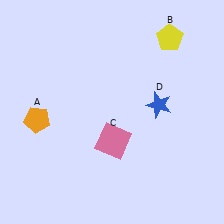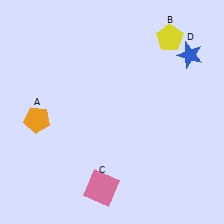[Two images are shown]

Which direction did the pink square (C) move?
The pink square (C) moved down.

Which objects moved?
The objects that moved are: the pink square (C), the blue star (D).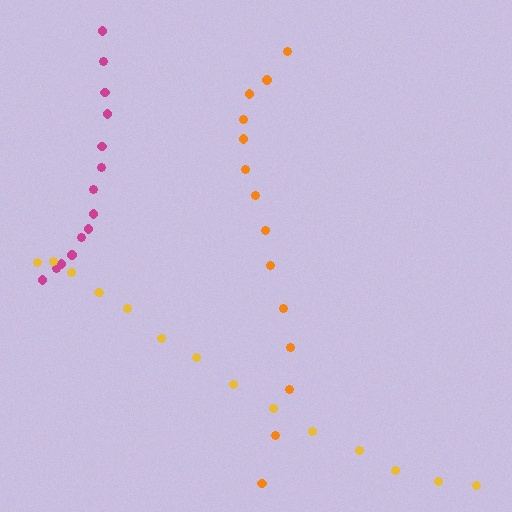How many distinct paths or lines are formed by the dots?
There are 3 distinct paths.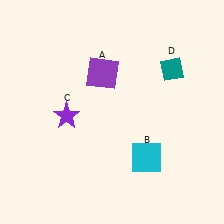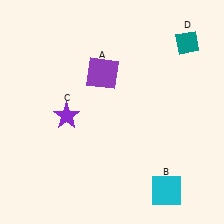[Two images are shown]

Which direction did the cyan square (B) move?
The cyan square (B) moved down.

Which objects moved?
The objects that moved are: the cyan square (B), the teal diamond (D).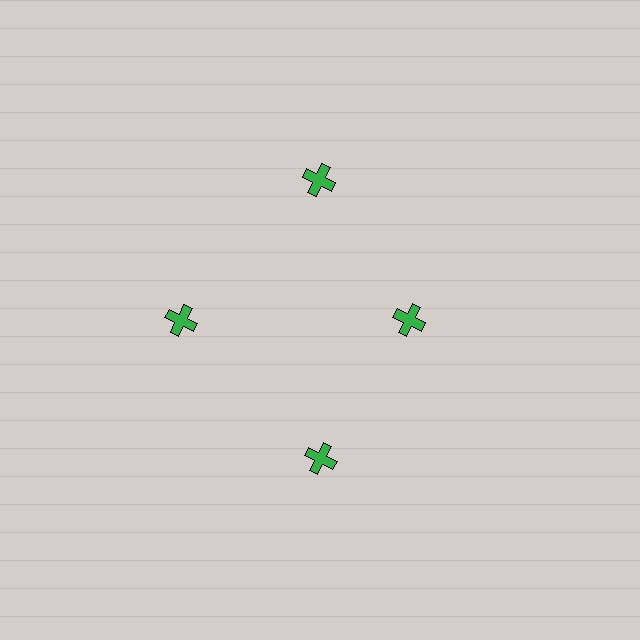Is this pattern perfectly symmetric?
No. The 4 green crosses are arranged in a ring, but one element near the 3 o'clock position is pulled inward toward the center, breaking the 4-fold rotational symmetry.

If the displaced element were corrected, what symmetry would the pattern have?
It would have 4-fold rotational symmetry — the pattern would map onto itself every 90 degrees.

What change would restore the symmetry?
The symmetry would be restored by moving it outward, back onto the ring so that all 4 crosses sit at equal angles and equal distance from the center.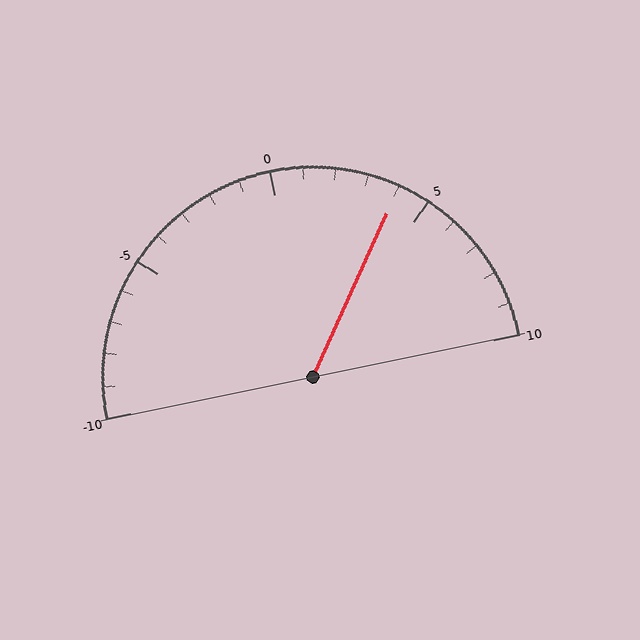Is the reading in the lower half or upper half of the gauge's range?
The reading is in the upper half of the range (-10 to 10).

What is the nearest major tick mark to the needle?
The nearest major tick mark is 5.